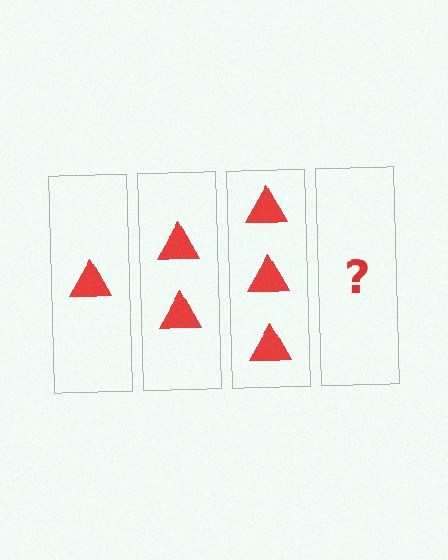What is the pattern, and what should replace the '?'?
The pattern is that each step adds one more triangle. The '?' should be 4 triangles.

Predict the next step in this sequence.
The next step is 4 triangles.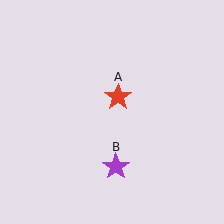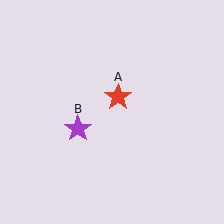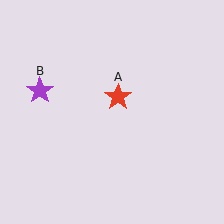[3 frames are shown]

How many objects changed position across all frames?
1 object changed position: purple star (object B).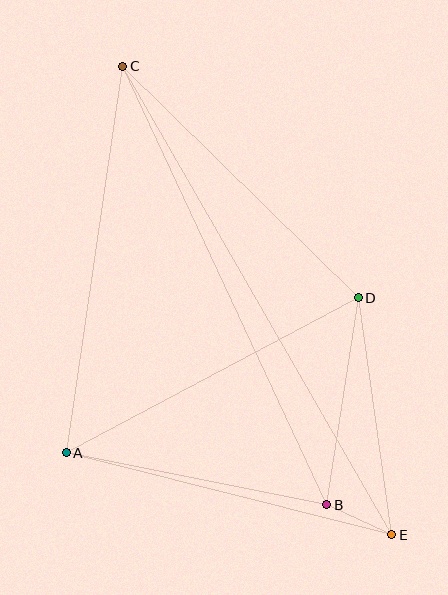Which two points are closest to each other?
Points B and E are closest to each other.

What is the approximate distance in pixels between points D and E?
The distance between D and E is approximately 239 pixels.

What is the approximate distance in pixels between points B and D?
The distance between B and D is approximately 209 pixels.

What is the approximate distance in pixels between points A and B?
The distance between A and B is approximately 266 pixels.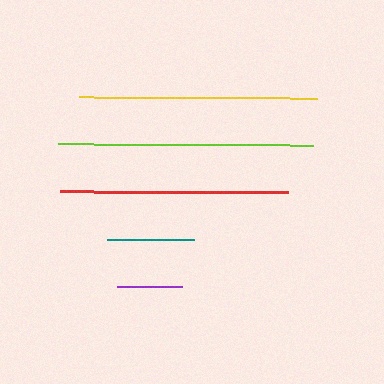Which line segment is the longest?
The lime line is the longest at approximately 254 pixels.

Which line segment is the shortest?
The purple line is the shortest at approximately 66 pixels.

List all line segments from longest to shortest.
From longest to shortest: lime, yellow, red, teal, purple.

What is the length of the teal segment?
The teal segment is approximately 86 pixels long.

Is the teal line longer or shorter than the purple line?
The teal line is longer than the purple line.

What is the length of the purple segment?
The purple segment is approximately 66 pixels long.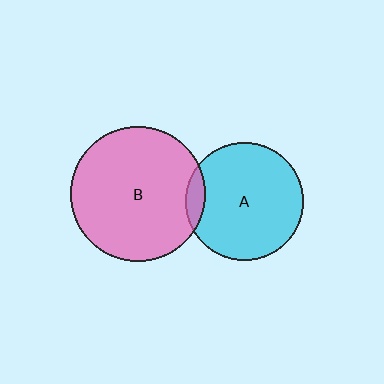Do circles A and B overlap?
Yes.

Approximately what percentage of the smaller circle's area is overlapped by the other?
Approximately 10%.